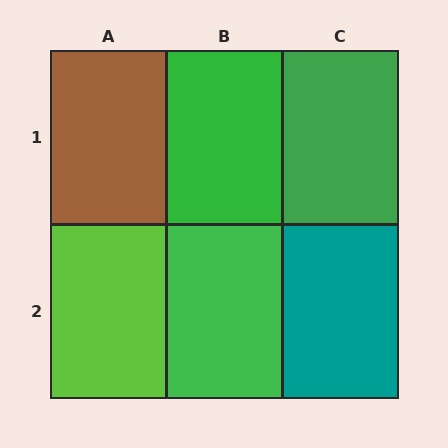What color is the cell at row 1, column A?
Brown.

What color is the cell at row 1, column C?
Green.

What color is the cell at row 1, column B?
Green.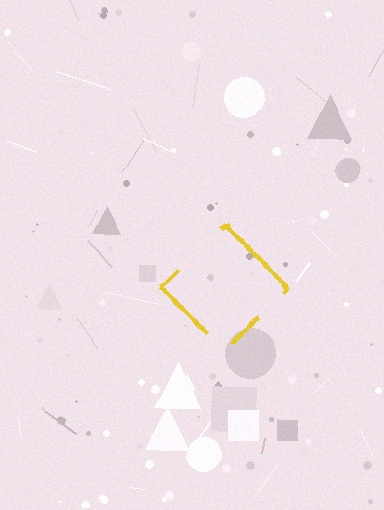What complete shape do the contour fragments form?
The contour fragments form a diamond.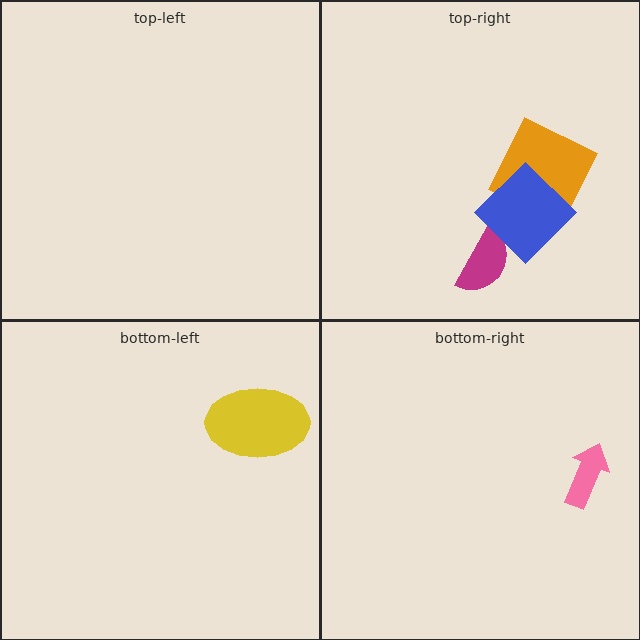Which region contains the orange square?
The top-right region.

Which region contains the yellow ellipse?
The bottom-left region.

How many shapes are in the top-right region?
3.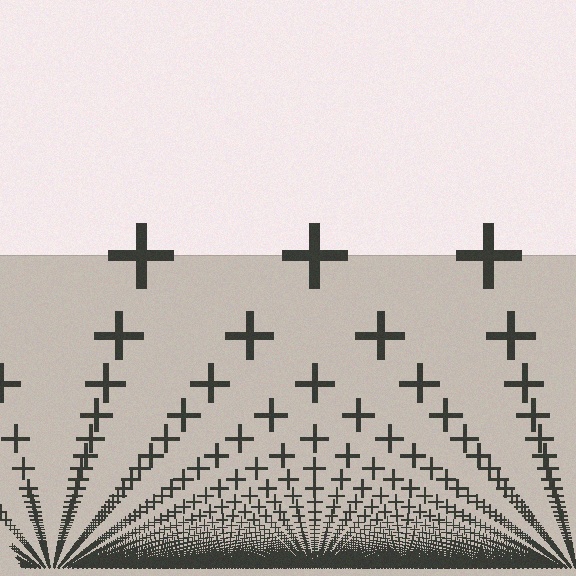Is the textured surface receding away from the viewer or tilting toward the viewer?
The surface appears to tilt toward the viewer. Texture elements get larger and sparser toward the top.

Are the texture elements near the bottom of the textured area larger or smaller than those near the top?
Smaller. The gradient is inverted — elements near the bottom are smaller and denser.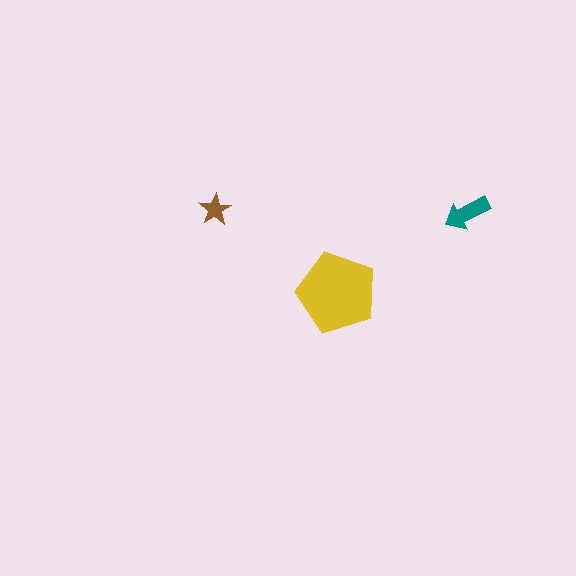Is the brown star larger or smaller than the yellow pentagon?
Smaller.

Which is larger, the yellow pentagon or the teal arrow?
The yellow pentagon.